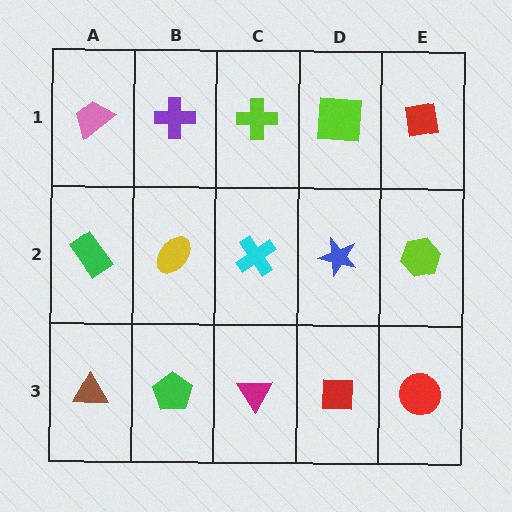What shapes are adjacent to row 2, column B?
A purple cross (row 1, column B), a green pentagon (row 3, column B), a green rectangle (row 2, column A), a cyan cross (row 2, column C).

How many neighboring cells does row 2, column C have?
4.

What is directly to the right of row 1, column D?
A red square.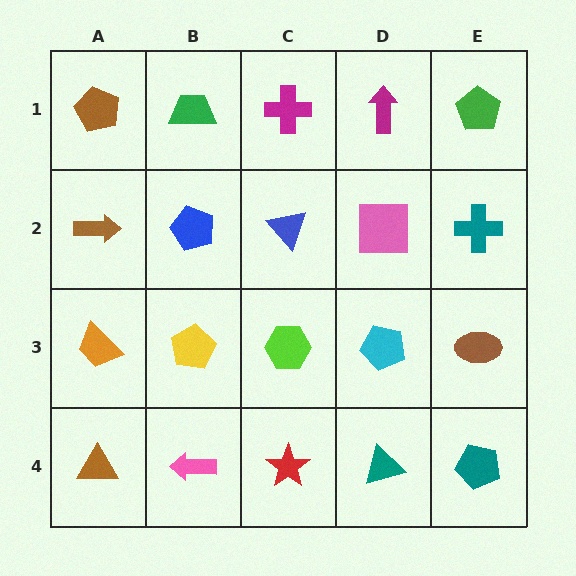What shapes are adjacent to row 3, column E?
A teal cross (row 2, column E), a teal pentagon (row 4, column E), a cyan pentagon (row 3, column D).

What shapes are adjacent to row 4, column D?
A cyan pentagon (row 3, column D), a red star (row 4, column C), a teal pentagon (row 4, column E).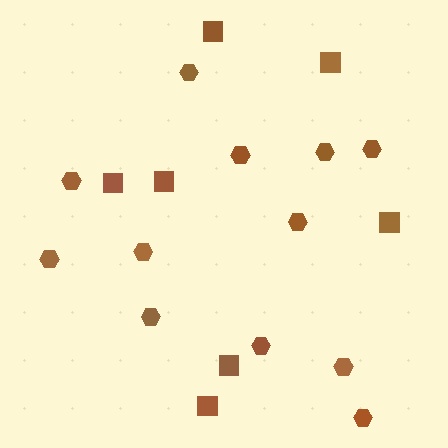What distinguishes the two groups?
There are 2 groups: one group of hexagons (12) and one group of squares (7).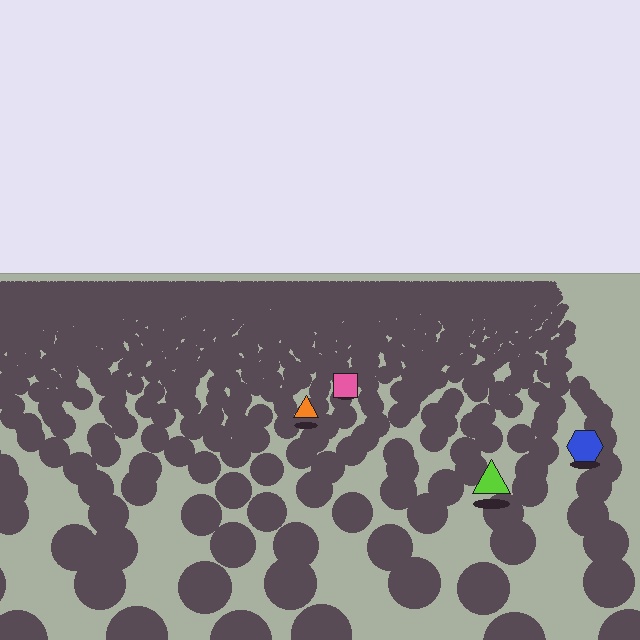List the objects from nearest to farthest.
From nearest to farthest: the lime triangle, the blue hexagon, the orange triangle, the pink square.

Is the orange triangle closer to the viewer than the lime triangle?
No. The lime triangle is closer — you can tell from the texture gradient: the ground texture is coarser near it.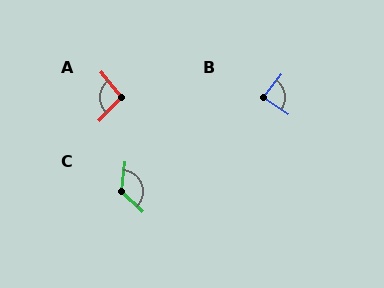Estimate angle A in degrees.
Approximately 99 degrees.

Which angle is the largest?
C, at approximately 127 degrees.